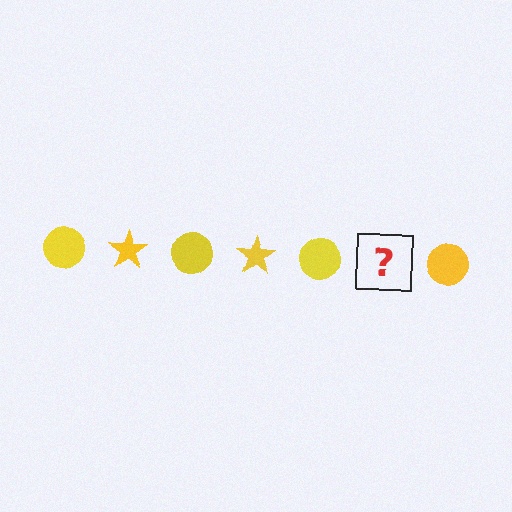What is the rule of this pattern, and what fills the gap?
The rule is that the pattern cycles through circle, star shapes in yellow. The gap should be filled with a yellow star.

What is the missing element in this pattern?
The missing element is a yellow star.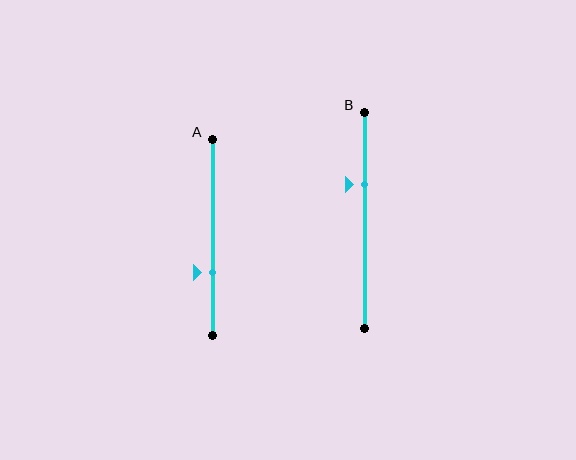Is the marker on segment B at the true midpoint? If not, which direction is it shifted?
No, the marker on segment B is shifted upward by about 17% of the segment length.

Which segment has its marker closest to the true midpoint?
Segment B has its marker closest to the true midpoint.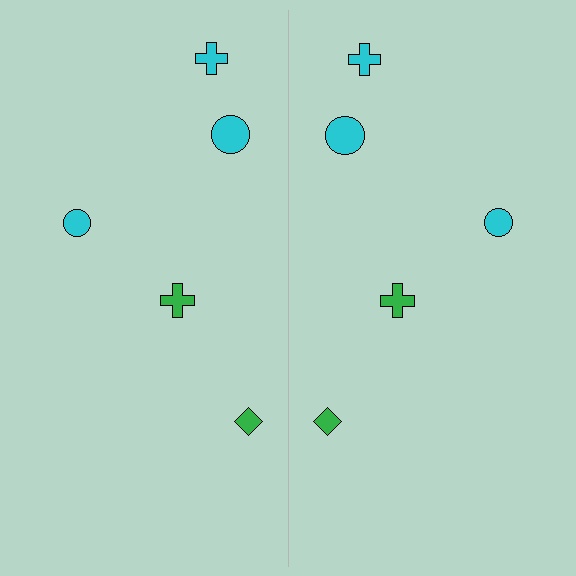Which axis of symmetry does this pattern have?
The pattern has a vertical axis of symmetry running through the center of the image.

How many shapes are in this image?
There are 10 shapes in this image.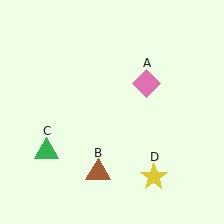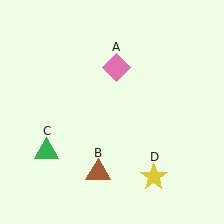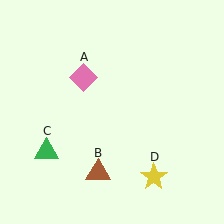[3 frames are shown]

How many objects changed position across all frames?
1 object changed position: pink diamond (object A).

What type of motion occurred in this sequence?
The pink diamond (object A) rotated counterclockwise around the center of the scene.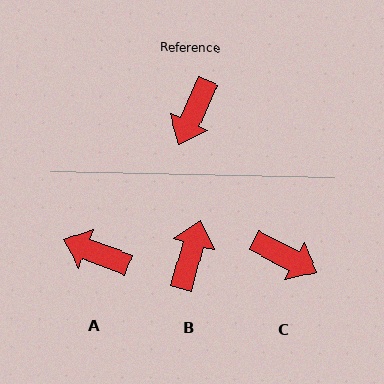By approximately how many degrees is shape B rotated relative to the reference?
Approximately 171 degrees clockwise.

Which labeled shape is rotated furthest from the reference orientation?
B, about 171 degrees away.